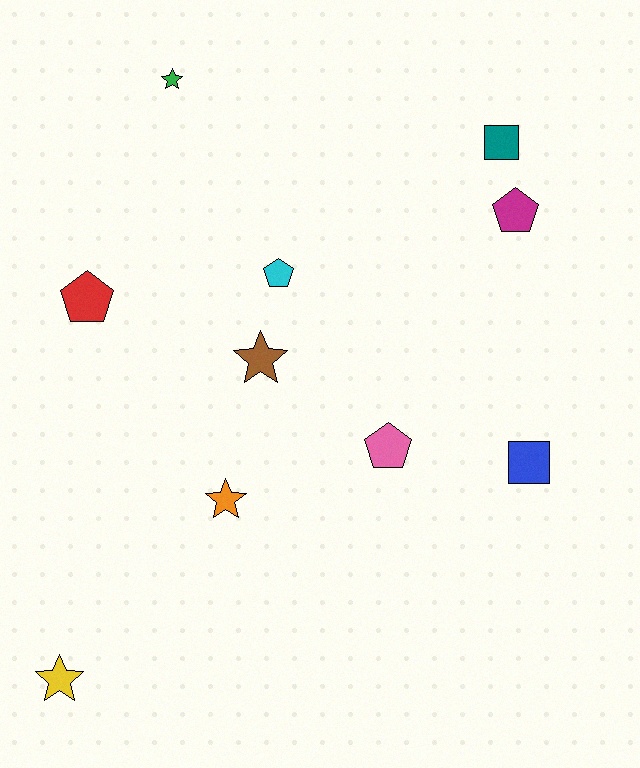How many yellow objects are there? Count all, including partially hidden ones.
There is 1 yellow object.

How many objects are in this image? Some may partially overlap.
There are 10 objects.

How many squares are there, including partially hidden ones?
There are 2 squares.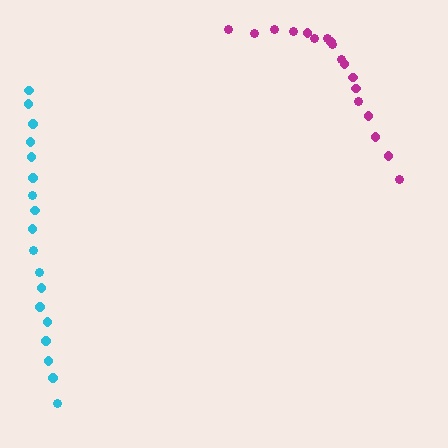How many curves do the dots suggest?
There are 2 distinct paths.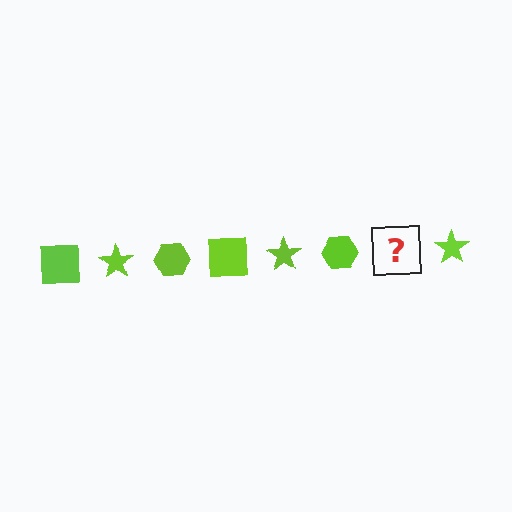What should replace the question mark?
The question mark should be replaced with a lime square.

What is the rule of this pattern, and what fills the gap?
The rule is that the pattern cycles through square, star, hexagon shapes in lime. The gap should be filled with a lime square.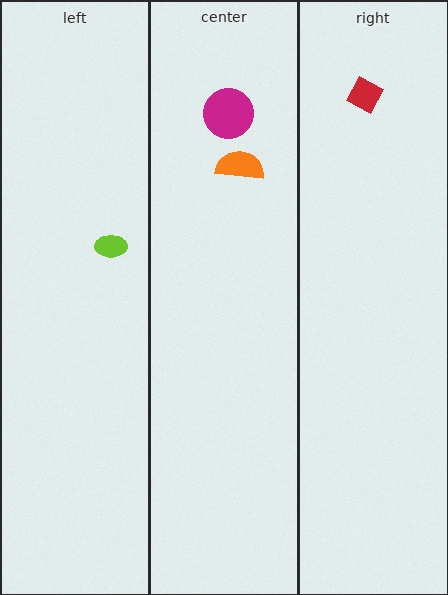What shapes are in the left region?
The lime ellipse.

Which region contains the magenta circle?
The center region.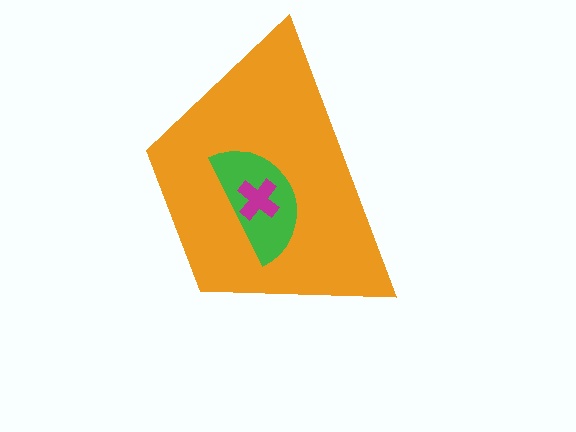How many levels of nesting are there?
3.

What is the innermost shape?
The magenta cross.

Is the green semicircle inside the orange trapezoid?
Yes.